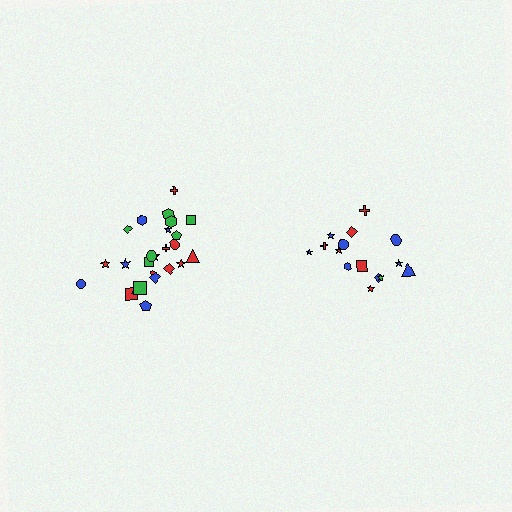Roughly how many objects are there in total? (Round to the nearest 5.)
Roughly 40 objects in total.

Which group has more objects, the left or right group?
The left group.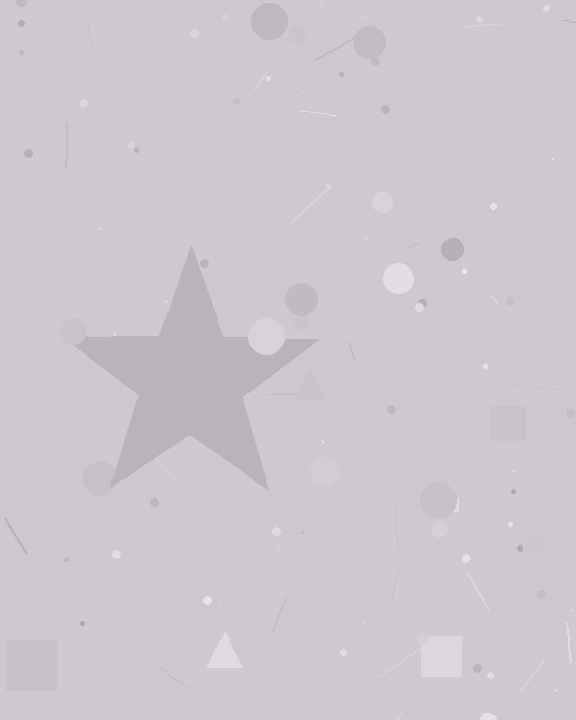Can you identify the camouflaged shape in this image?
The camouflaged shape is a star.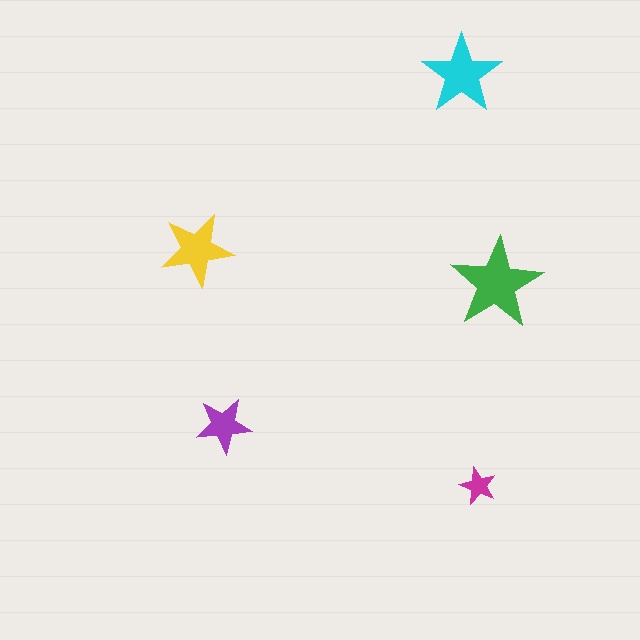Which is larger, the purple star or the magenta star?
The purple one.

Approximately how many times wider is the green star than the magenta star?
About 2.5 times wider.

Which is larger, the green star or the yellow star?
The green one.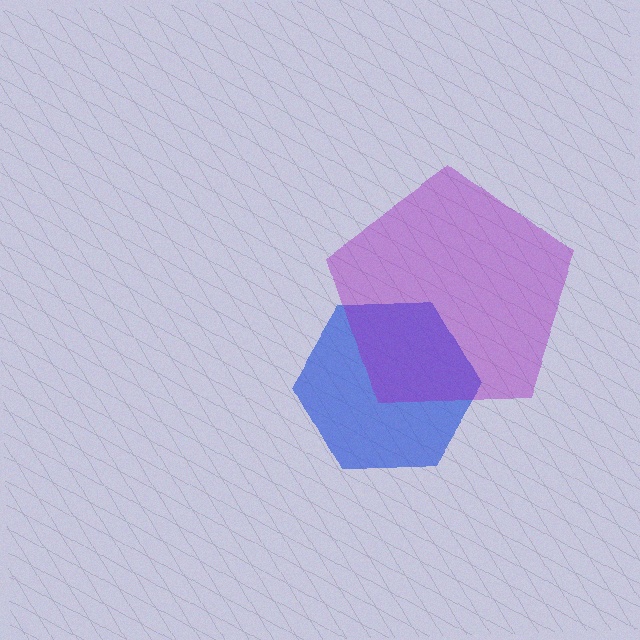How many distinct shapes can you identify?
There are 2 distinct shapes: a blue hexagon, a purple pentagon.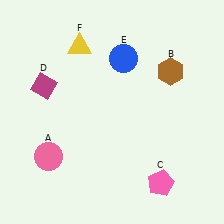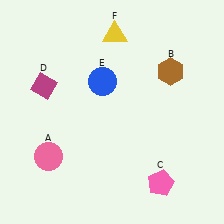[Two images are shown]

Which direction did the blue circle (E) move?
The blue circle (E) moved down.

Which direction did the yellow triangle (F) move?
The yellow triangle (F) moved right.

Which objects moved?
The objects that moved are: the blue circle (E), the yellow triangle (F).